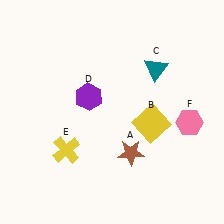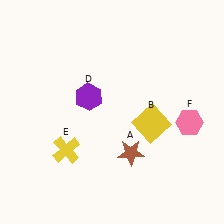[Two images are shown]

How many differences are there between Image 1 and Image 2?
There is 1 difference between the two images.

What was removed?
The teal triangle (C) was removed in Image 2.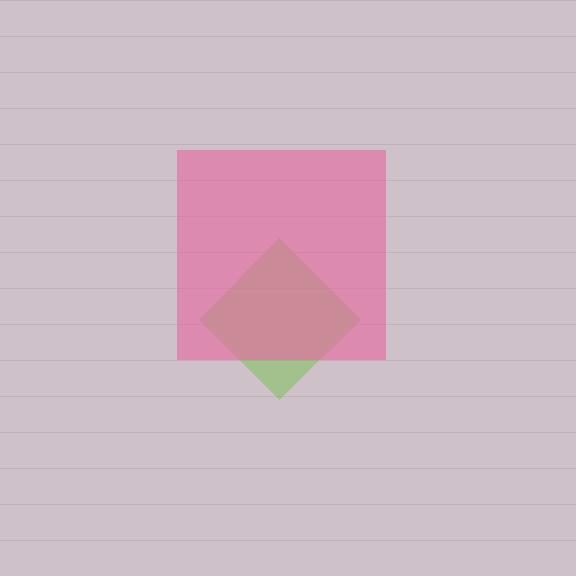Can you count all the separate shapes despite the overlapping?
Yes, there are 2 separate shapes.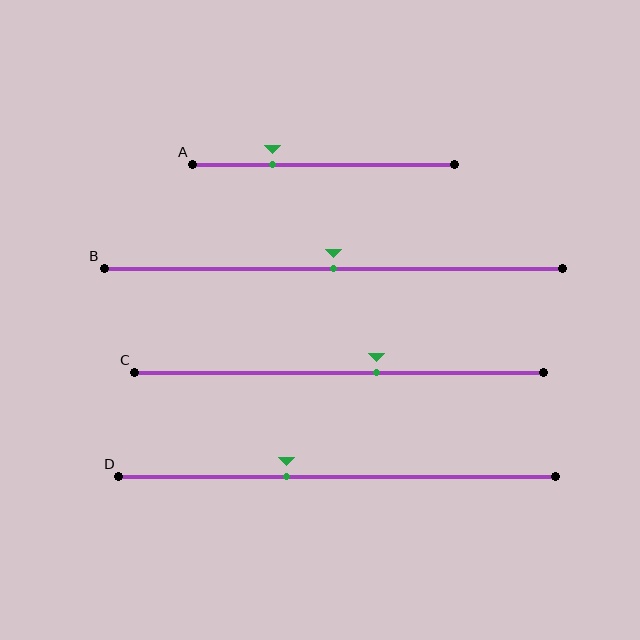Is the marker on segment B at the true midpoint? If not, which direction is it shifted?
Yes, the marker on segment B is at the true midpoint.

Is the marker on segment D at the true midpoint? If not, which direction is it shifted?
No, the marker on segment D is shifted to the left by about 12% of the segment length.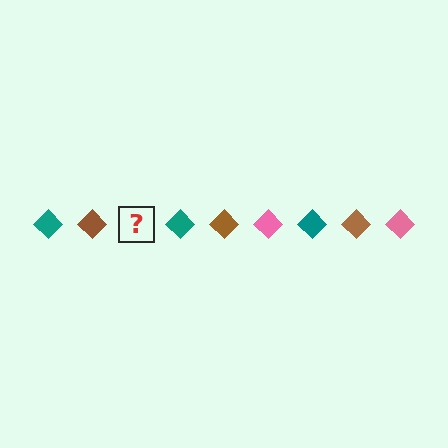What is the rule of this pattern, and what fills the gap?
The rule is that the pattern cycles through teal, brown, pink diamonds. The gap should be filled with a pink diamond.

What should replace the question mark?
The question mark should be replaced with a pink diamond.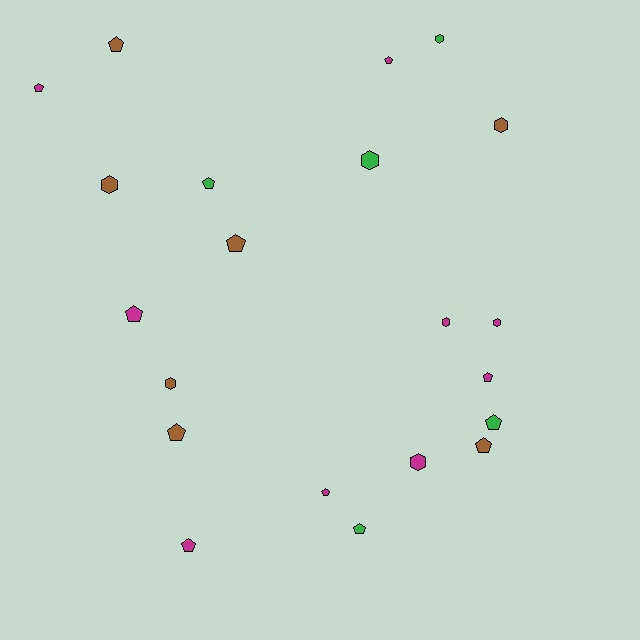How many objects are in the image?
There are 21 objects.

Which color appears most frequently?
Magenta, with 9 objects.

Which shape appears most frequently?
Pentagon, with 13 objects.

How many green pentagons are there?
There are 3 green pentagons.